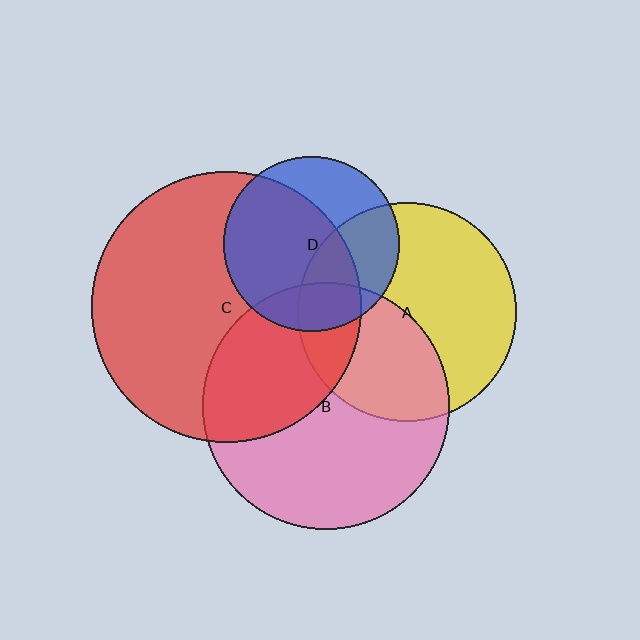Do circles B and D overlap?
Yes.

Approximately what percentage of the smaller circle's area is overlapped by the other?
Approximately 20%.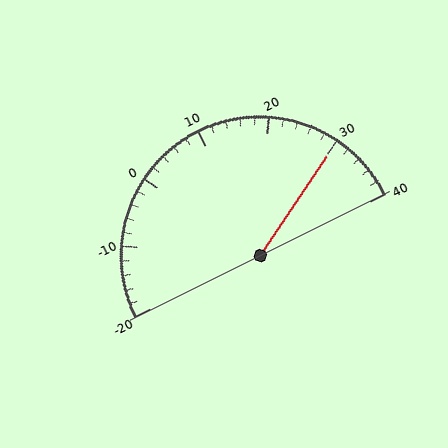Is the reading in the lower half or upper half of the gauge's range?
The reading is in the upper half of the range (-20 to 40).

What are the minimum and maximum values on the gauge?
The gauge ranges from -20 to 40.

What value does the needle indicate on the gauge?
The needle indicates approximately 30.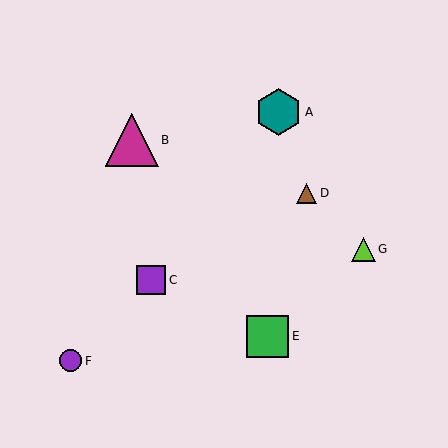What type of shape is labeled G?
Shape G is a lime triangle.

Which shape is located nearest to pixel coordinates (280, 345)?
The green square (labeled E) at (268, 336) is nearest to that location.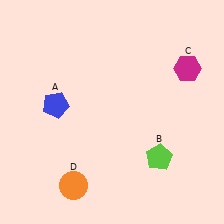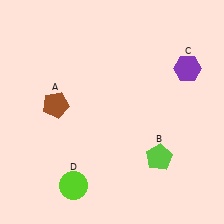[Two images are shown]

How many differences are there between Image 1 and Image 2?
There are 3 differences between the two images.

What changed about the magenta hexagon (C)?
In Image 1, C is magenta. In Image 2, it changed to purple.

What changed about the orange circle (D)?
In Image 1, D is orange. In Image 2, it changed to lime.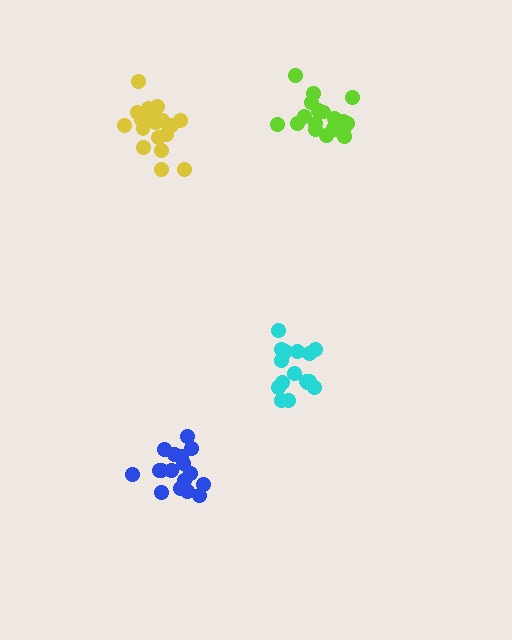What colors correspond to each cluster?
The clusters are colored: yellow, cyan, blue, lime.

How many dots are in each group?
Group 1: 19 dots, Group 2: 16 dots, Group 3: 17 dots, Group 4: 20 dots (72 total).